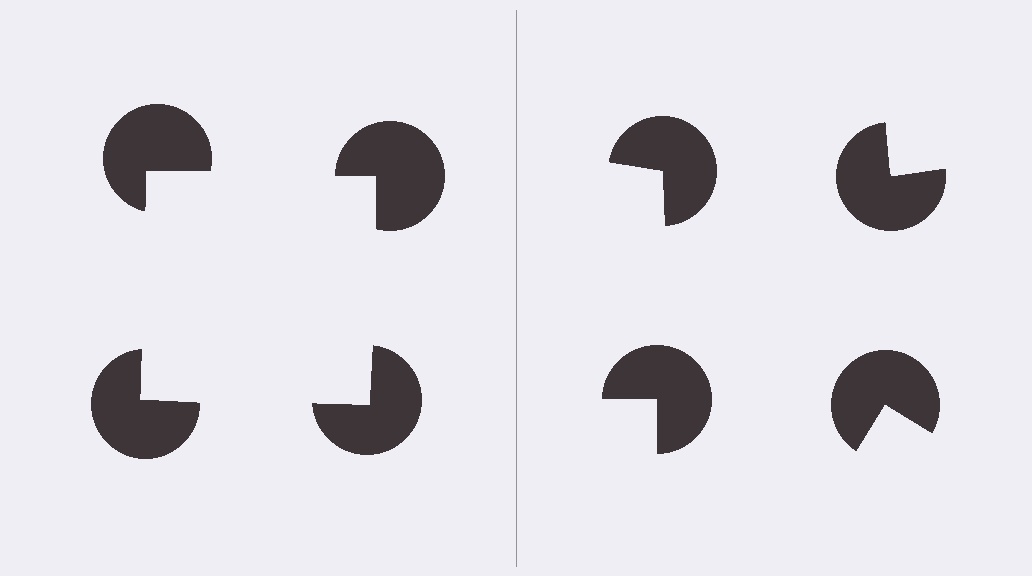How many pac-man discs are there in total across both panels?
8 — 4 on each side.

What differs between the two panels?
The pac-man discs are positioned identically on both sides; only the wedge orientations differ. On the left they align to a square; on the right they are misaligned.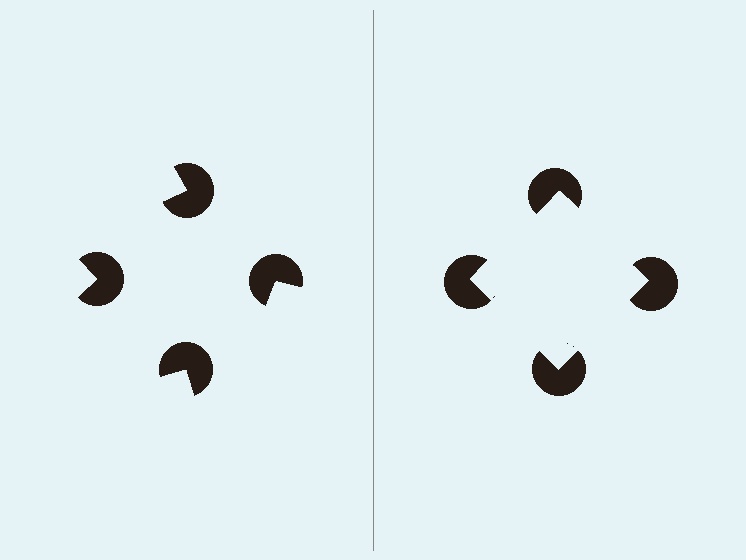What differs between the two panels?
The pac-man discs are positioned identically on both sides; only the wedge orientations differ. On the right they align to a square; on the left they are misaligned.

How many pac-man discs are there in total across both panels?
8 — 4 on each side.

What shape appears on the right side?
An illusory square.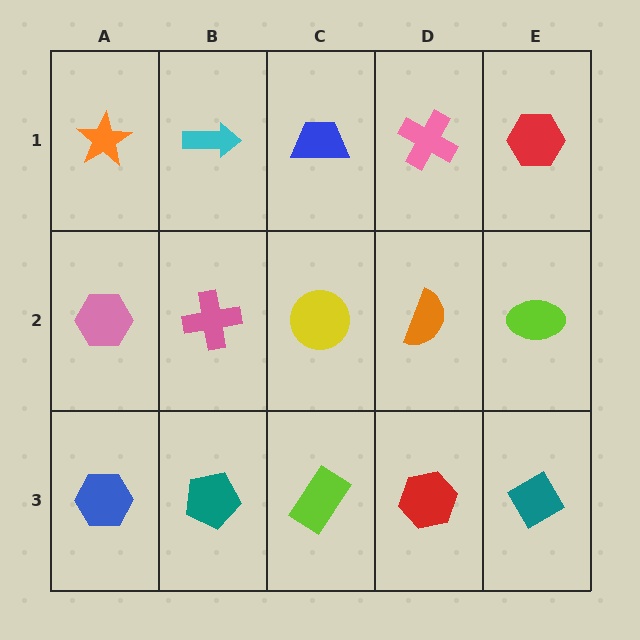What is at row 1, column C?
A blue trapezoid.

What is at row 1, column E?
A red hexagon.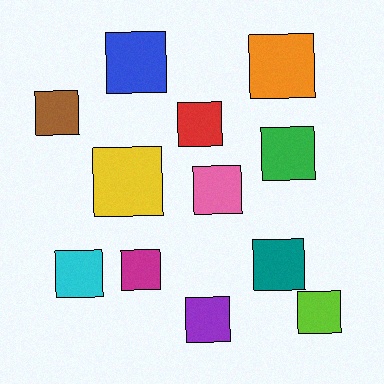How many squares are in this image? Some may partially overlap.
There are 12 squares.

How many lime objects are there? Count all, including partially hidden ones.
There is 1 lime object.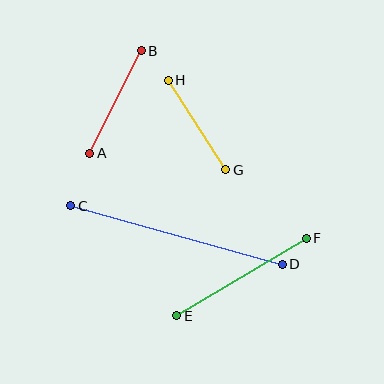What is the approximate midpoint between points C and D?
The midpoint is at approximately (176, 235) pixels.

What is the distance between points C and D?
The distance is approximately 220 pixels.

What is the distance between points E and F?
The distance is approximately 151 pixels.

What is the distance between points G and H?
The distance is approximately 106 pixels.